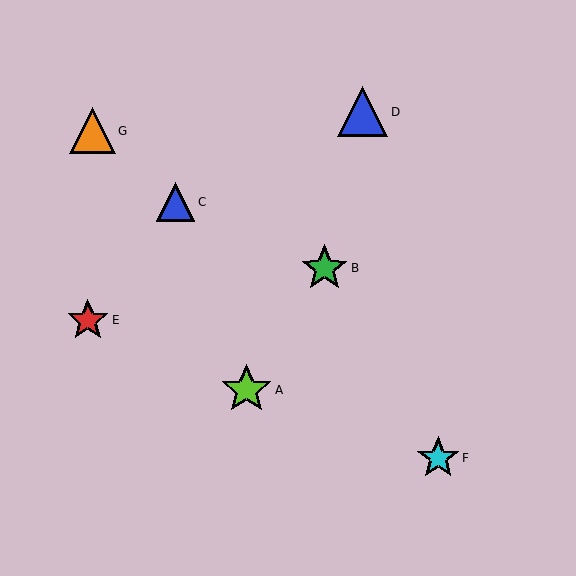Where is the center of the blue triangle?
The center of the blue triangle is at (176, 202).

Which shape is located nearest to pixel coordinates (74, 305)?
The red star (labeled E) at (88, 320) is nearest to that location.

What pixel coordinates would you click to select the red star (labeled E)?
Click at (88, 320) to select the red star E.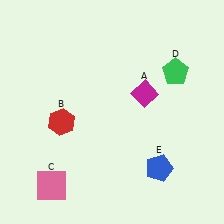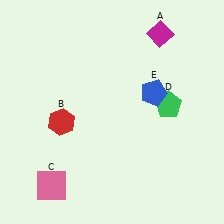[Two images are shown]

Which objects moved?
The objects that moved are: the magenta diamond (A), the green pentagon (D), the blue pentagon (E).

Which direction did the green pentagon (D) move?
The green pentagon (D) moved down.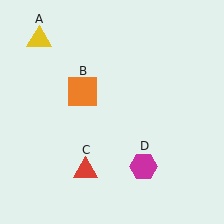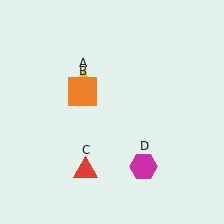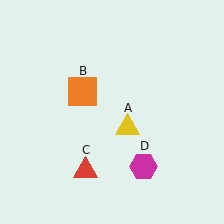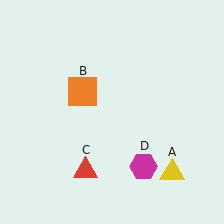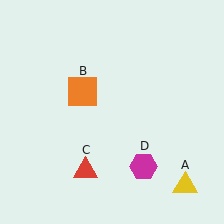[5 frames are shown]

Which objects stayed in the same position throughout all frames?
Orange square (object B) and red triangle (object C) and magenta hexagon (object D) remained stationary.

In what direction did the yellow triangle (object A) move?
The yellow triangle (object A) moved down and to the right.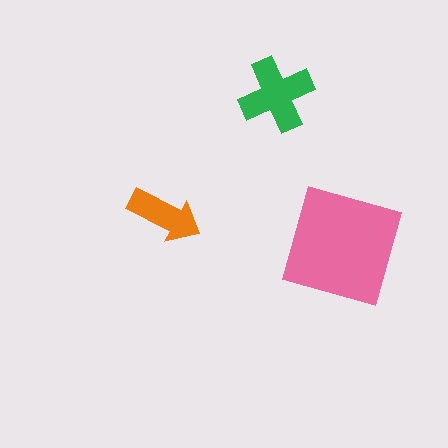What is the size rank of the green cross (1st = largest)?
2nd.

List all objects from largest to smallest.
The pink square, the green cross, the orange arrow.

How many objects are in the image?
There are 3 objects in the image.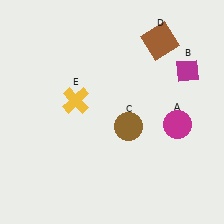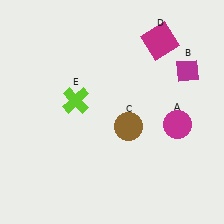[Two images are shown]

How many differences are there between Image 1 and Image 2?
There are 2 differences between the two images.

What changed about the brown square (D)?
In Image 1, D is brown. In Image 2, it changed to magenta.